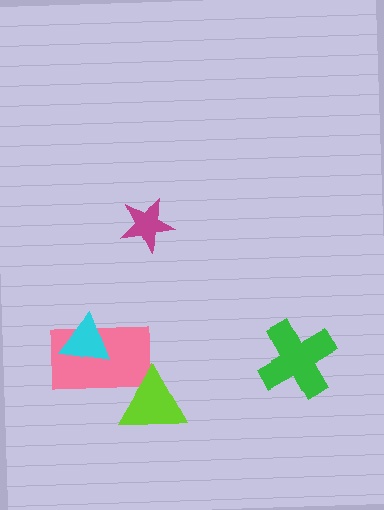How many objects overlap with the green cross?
0 objects overlap with the green cross.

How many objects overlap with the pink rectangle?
2 objects overlap with the pink rectangle.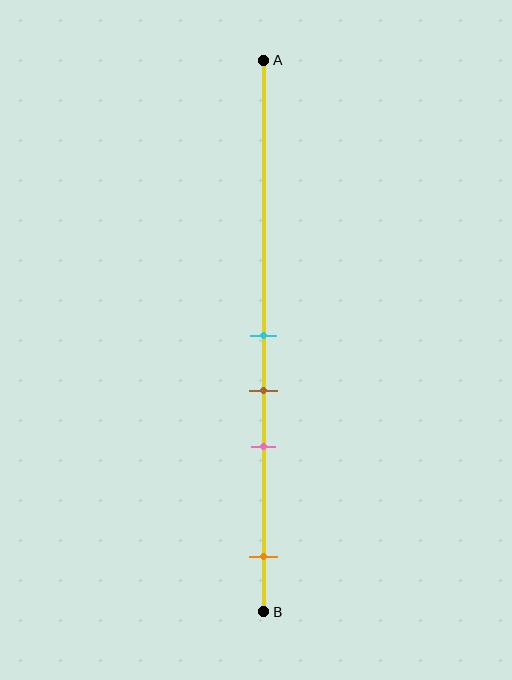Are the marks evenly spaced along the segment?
No, the marks are not evenly spaced.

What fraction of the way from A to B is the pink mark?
The pink mark is approximately 70% (0.7) of the way from A to B.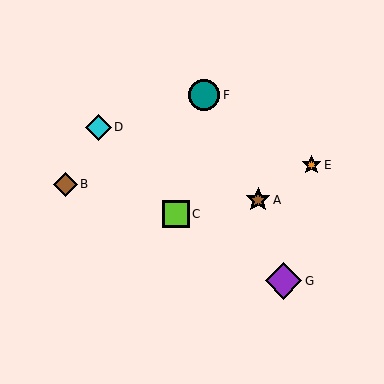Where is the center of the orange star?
The center of the orange star is at (311, 165).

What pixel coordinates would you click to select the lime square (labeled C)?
Click at (176, 214) to select the lime square C.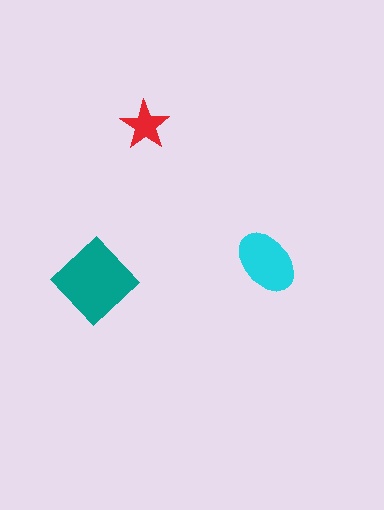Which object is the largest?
The teal diamond.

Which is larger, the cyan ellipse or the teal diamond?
The teal diamond.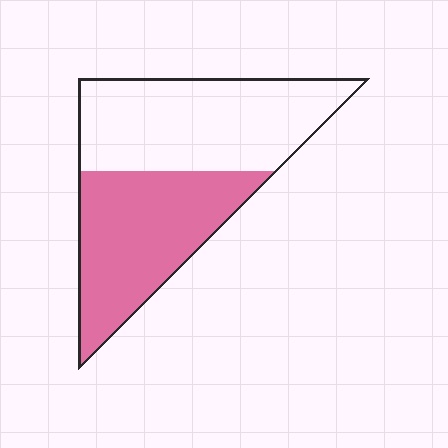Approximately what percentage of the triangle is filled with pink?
Approximately 45%.